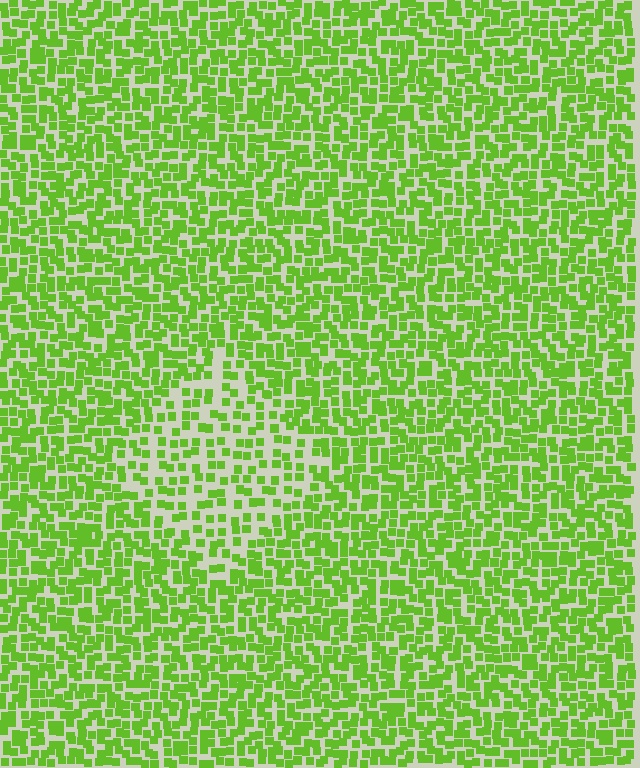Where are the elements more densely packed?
The elements are more densely packed outside the diamond boundary.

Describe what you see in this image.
The image contains small lime elements arranged at two different densities. A diamond-shaped region is visible where the elements are less densely packed than the surrounding area.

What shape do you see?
I see a diamond.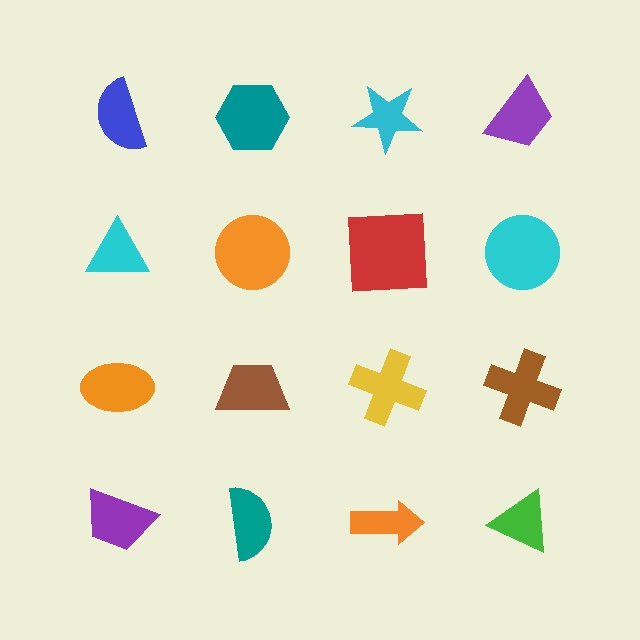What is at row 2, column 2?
An orange circle.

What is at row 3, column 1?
An orange ellipse.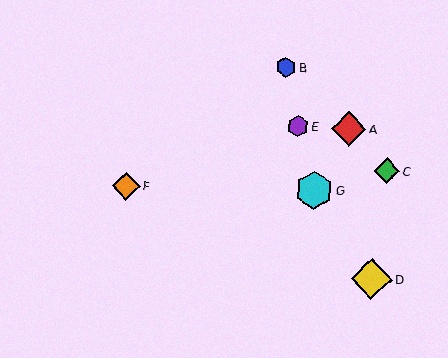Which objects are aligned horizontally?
Objects A, E are aligned horizontally.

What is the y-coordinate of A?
Object A is at y≈129.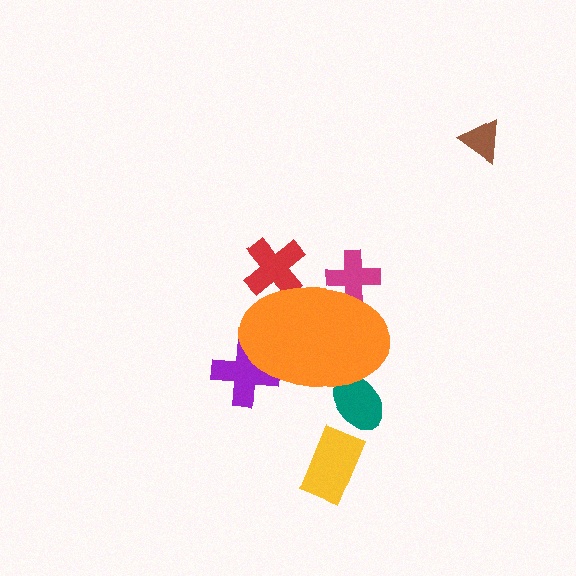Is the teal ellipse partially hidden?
Yes, the teal ellipse is partially hidden behind the orange ellipse.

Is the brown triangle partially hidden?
No, the brown triangle is fully visible.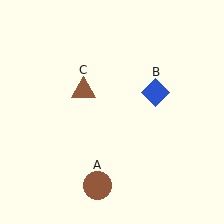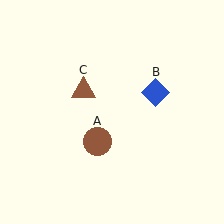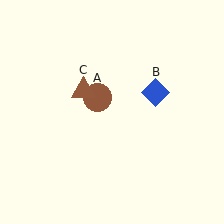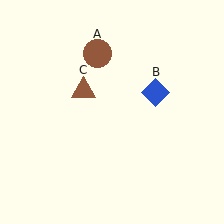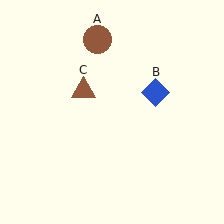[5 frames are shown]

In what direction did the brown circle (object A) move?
The brown circle (object A) moved up.